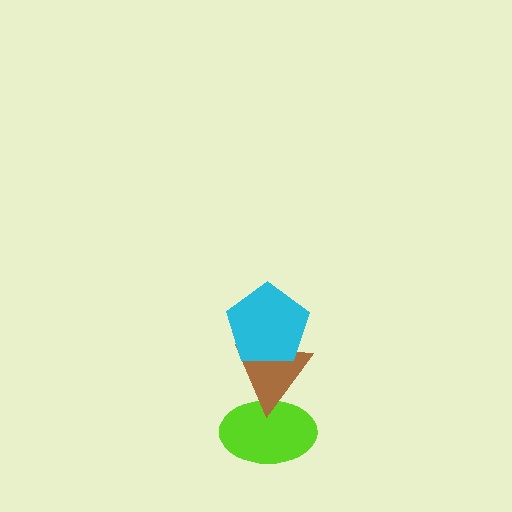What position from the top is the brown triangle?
The brown triangle is 2nd from the top.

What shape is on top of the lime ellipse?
The brown triangle is on top of the lime ellipse.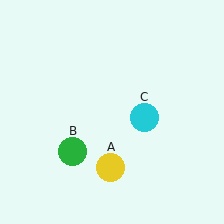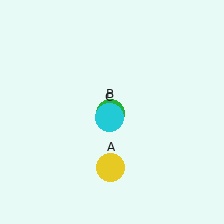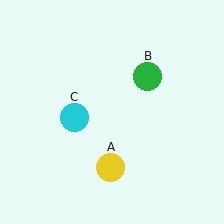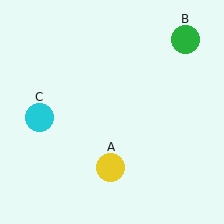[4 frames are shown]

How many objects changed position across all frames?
2 objects changed position: green circle (object B), cyan circle (object C).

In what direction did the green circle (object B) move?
The green circle (object B) moved up and to the right.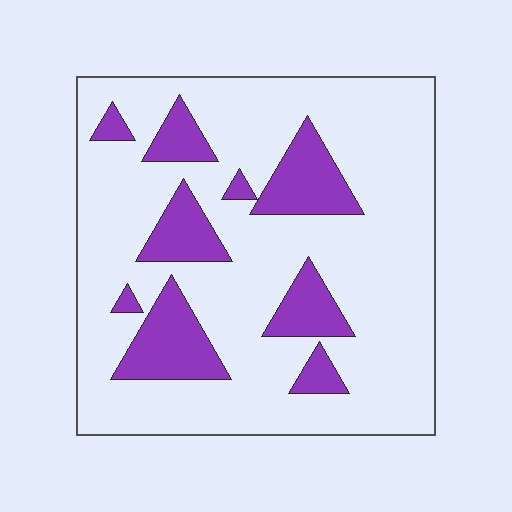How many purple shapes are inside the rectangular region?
9.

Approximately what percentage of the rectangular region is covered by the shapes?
Approximately 20%.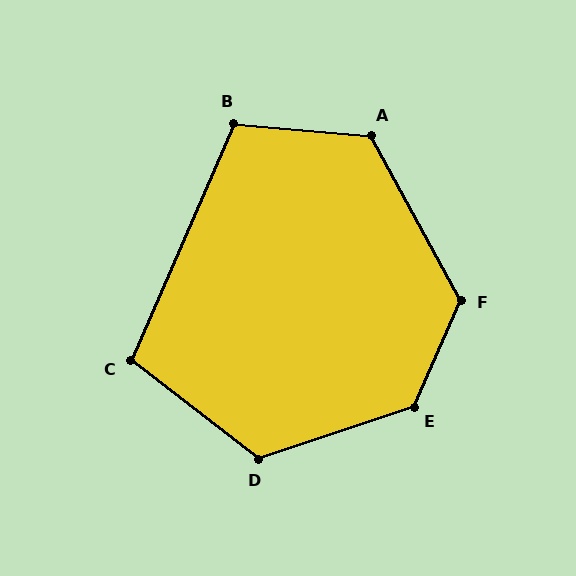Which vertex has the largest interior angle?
E, at approximately 132 degrees.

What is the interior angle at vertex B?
Approximately 108 degrees (obtuse).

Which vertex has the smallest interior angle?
C, at approximately 104 degrees.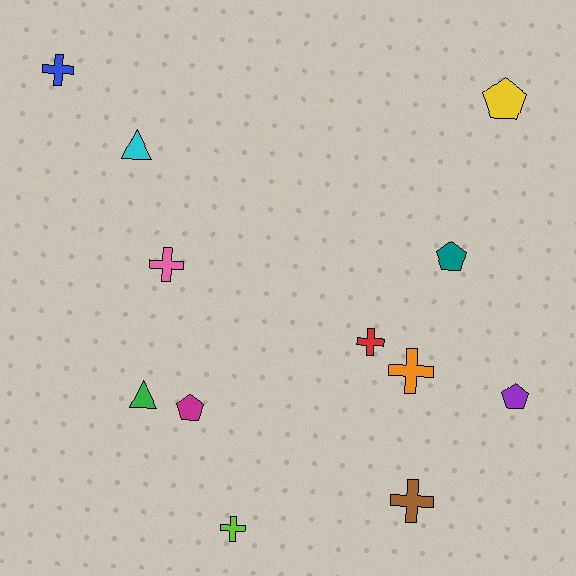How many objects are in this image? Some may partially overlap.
There are 12 objects.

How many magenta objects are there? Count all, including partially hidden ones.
There is 1 magenta object.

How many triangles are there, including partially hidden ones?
There are 2 triangles.